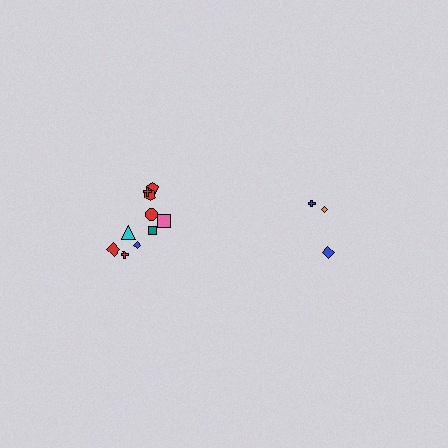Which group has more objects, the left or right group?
The left group.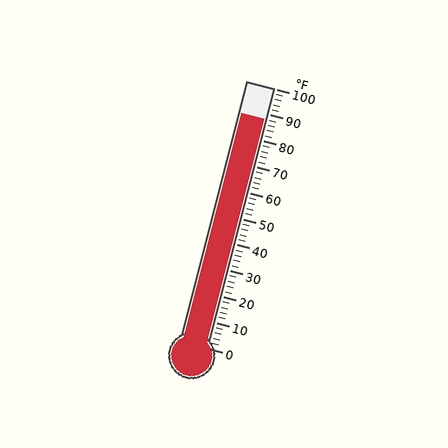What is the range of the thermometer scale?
The thermometer scale ranges from 0°F to 100°F.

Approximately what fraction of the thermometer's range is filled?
The thermometer is filled to approximately 90% of its range.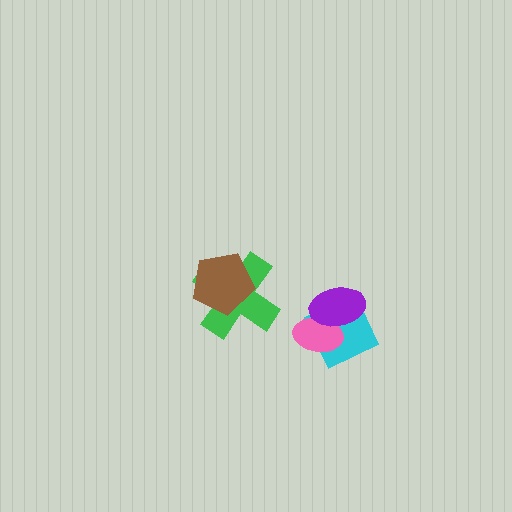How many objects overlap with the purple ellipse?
2 objects overlap with the purple ellipse.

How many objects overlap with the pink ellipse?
2 objects overlap with the pink ellipse.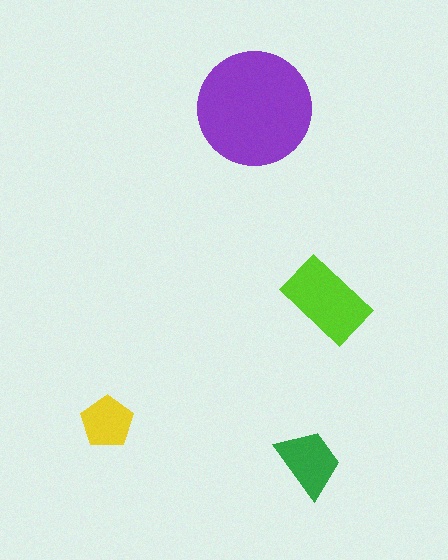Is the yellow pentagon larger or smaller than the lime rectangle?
Smaller.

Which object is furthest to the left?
The yellow pentagon is leftmost.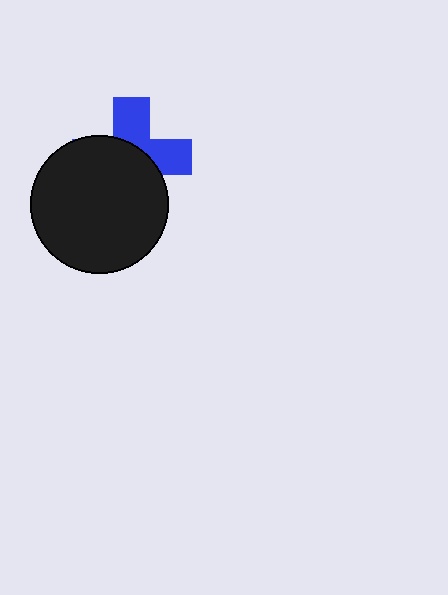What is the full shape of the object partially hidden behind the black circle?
The partially hidden object is a blue cross.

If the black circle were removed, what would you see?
You would see the complete blue cross.